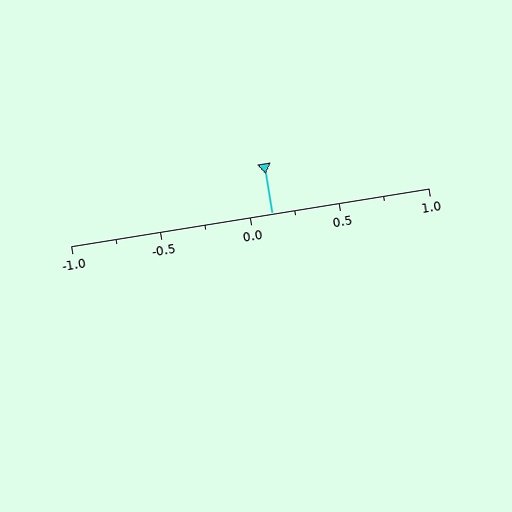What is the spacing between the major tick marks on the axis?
The major ticks are spaced 0.5 apart.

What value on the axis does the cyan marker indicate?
The marker indicates approximately 0.12.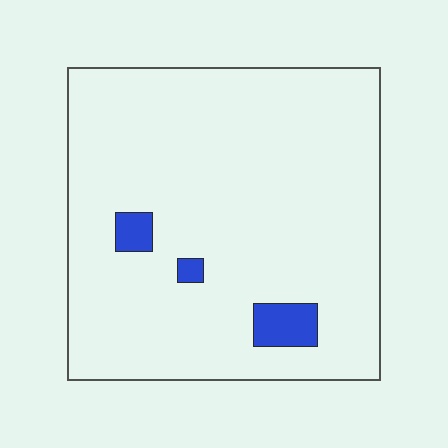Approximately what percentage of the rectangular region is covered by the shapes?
Approximately 5%.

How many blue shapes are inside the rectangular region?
3.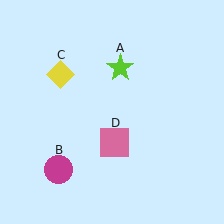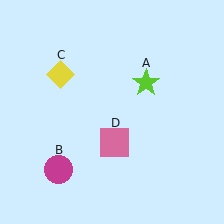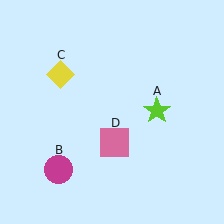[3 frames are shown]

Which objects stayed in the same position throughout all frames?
Magenta circle (object B) and yellow diamond (object C) and pink square (object D) remained stationary.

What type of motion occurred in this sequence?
The lime star (object A) rotated clockwise around the center of the scene.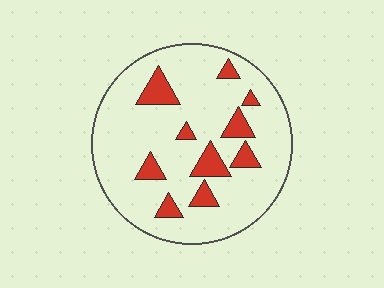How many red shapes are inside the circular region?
10.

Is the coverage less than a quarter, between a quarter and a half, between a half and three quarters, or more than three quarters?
Less than a quarter.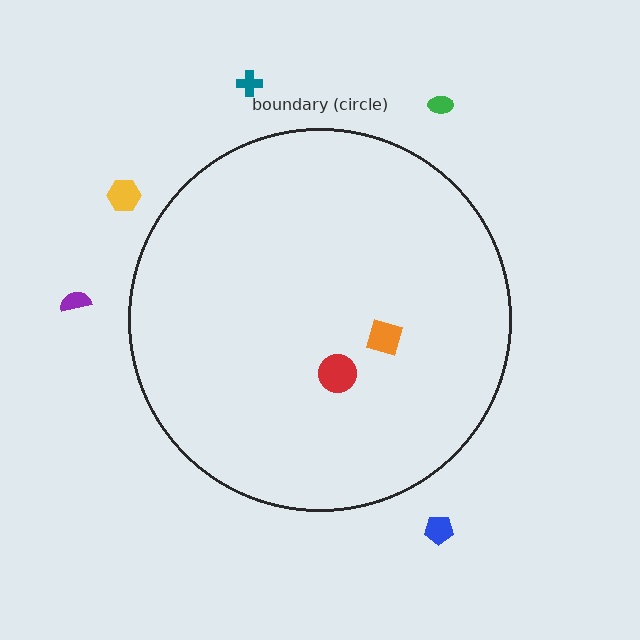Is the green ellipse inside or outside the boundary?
Outside.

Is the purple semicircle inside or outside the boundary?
Outside.